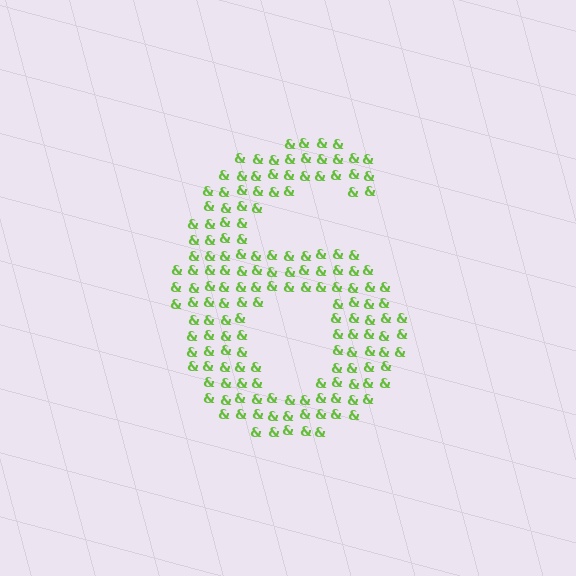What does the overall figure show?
The overall figure shows the digit 6.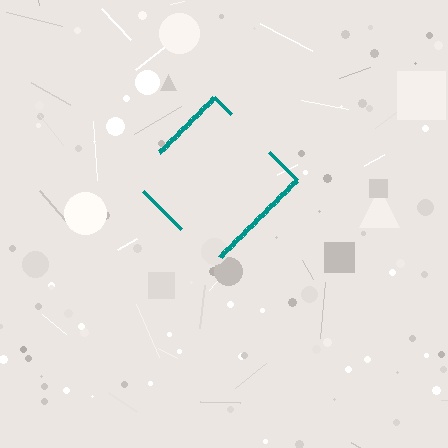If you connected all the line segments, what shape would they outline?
They would outline a diamond.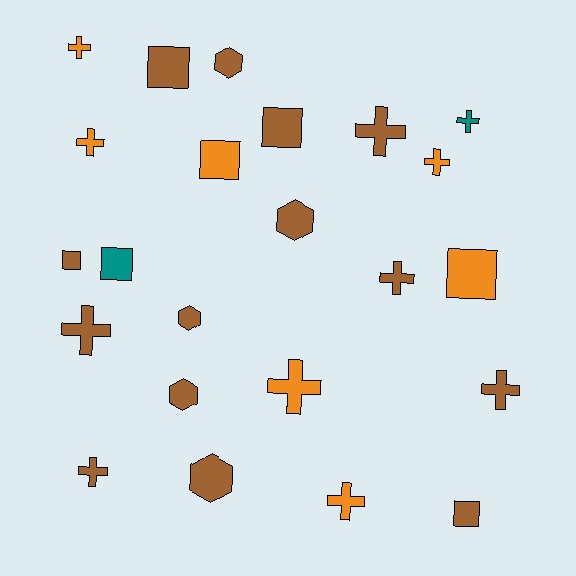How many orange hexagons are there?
There are no orange hexagons.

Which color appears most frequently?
Brown, with 14 objects.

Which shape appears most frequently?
Cross, with 11 objects.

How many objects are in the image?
There are 23 objects.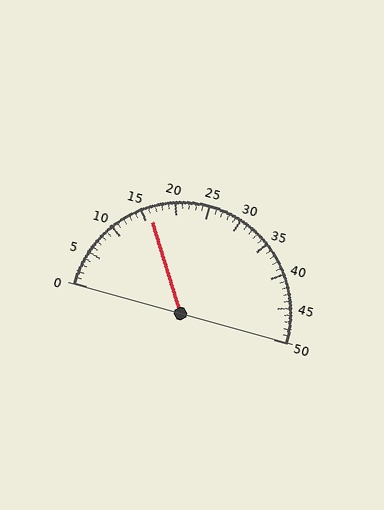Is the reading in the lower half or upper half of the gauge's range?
The reading is in the lower half of the range (0 to 50).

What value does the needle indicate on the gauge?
The needle indicates approximately 16.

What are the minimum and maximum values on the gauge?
The gauge ranges from 0 to 50.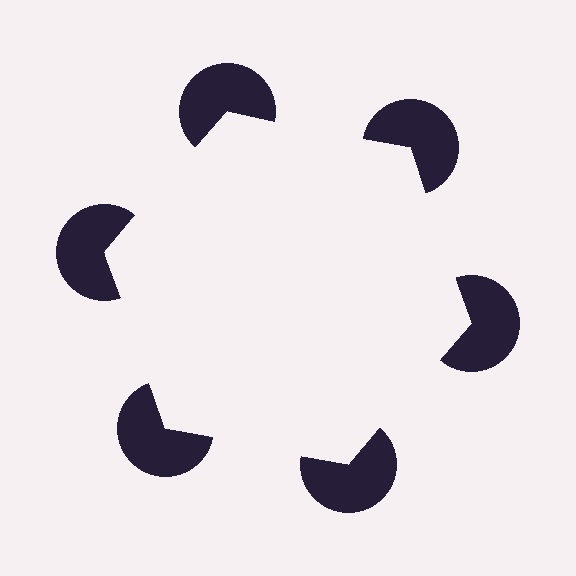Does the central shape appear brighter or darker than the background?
It typically appears slightly brighter than the background, even though no actual brightness change is drawn.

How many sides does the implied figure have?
6 sides.